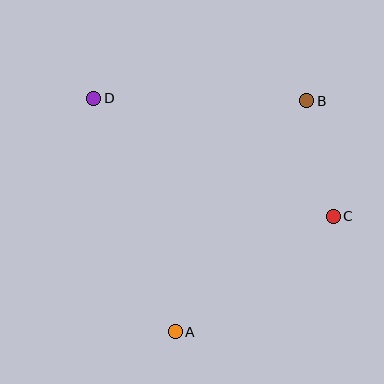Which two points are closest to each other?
Points B and C are closest to each other.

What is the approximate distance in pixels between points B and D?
The distance between B and D is approximately 213 pixels.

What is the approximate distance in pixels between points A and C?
The distance between A and C is approximately 196 pixels.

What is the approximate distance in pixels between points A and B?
The distance between A and B is approximately 266 pixels.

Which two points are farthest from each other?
Points C and D are farthest from each other.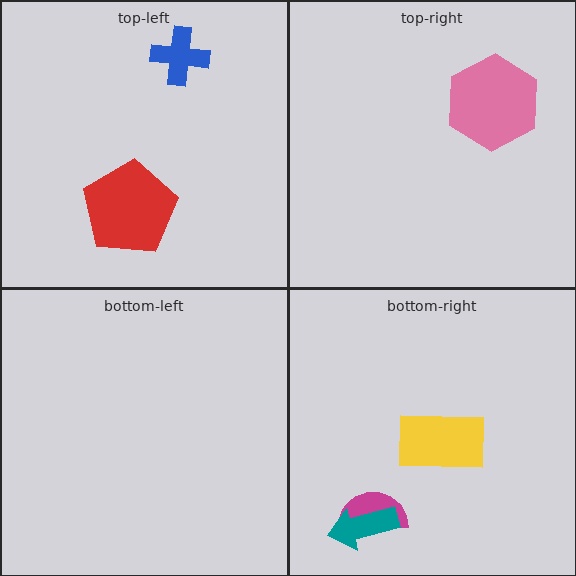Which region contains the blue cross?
The top-left region.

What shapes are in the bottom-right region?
The magenta semicircle, the yellow rectangle, the teal arrow.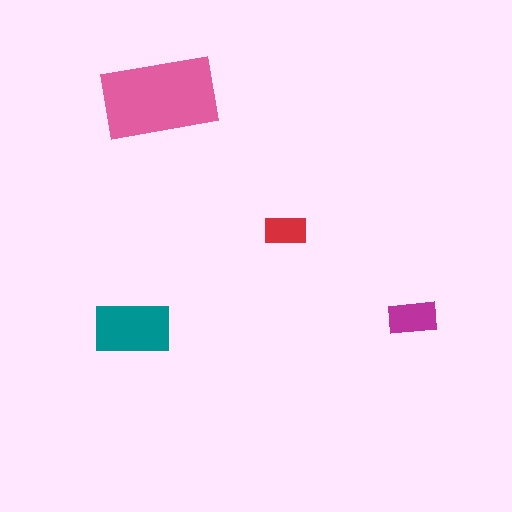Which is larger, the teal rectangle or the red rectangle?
The teal one.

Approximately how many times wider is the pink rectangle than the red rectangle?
About 2.5 times wider.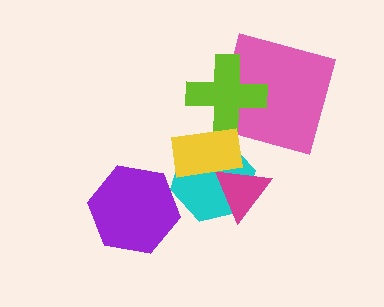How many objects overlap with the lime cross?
2 objects overlap with the lime cross.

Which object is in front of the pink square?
The lime cross is in front of the pink square.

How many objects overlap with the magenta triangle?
2 objects overlap with the magenta triangle.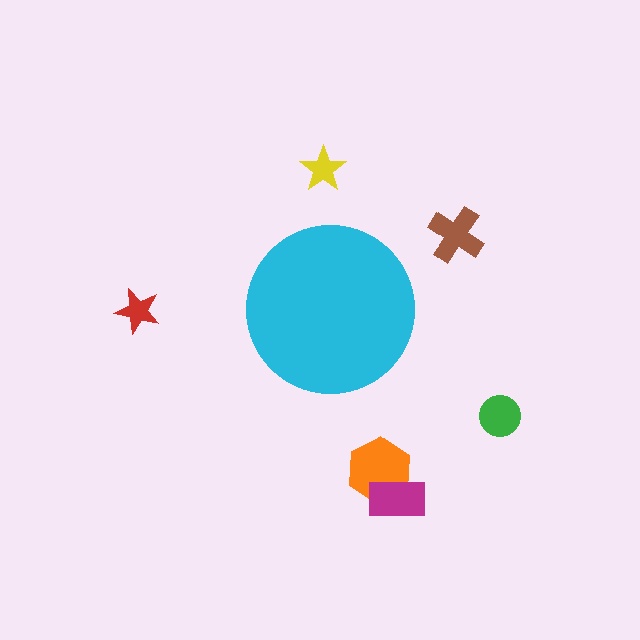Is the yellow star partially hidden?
No, the yellow star is fully visible.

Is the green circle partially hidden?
No, the green circle is fully visible.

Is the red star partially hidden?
No, the red star is fully visible.